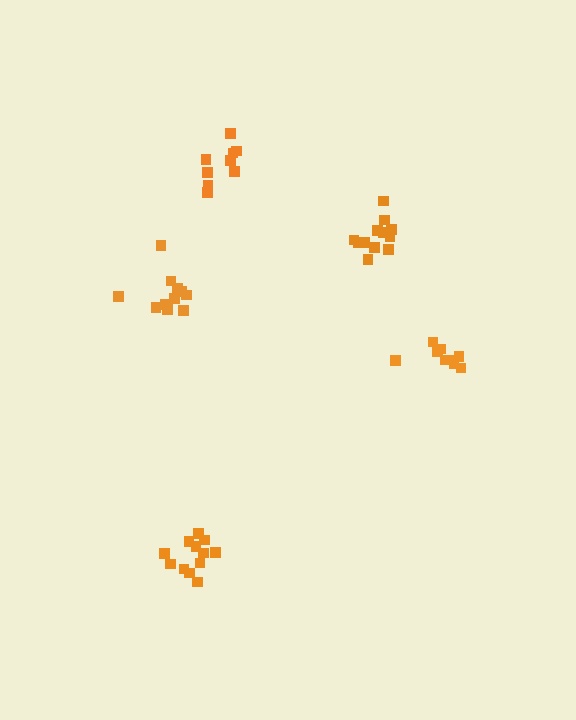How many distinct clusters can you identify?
There are 5 distinct clusters.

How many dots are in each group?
Group 1: 12 dots, Group 2: 9 dots, Group 3: 13 dots, Group 4: 9 dots, Group 5: 11 dots (54 total).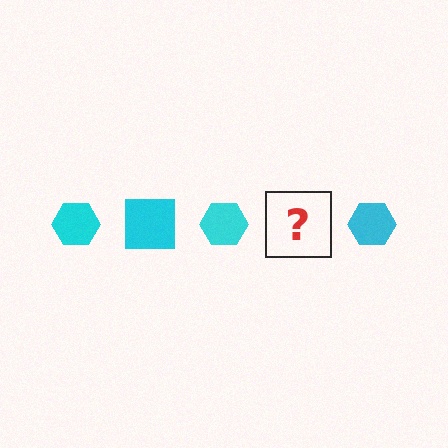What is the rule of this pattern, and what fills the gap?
The rule is that the pattern cycles through hexagon, square shapes in cyan. The gap should be filled with a cyan square.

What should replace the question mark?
The question mark should be replaced with a cyan square.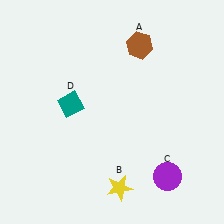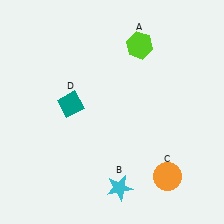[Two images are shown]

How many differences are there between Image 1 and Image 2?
There are 3 differences between the two images.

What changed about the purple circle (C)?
In Image 1, C is purple. In Image 2, it changed to orange.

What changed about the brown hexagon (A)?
In Image 1, A is brown. In Image 2, it changed to lime.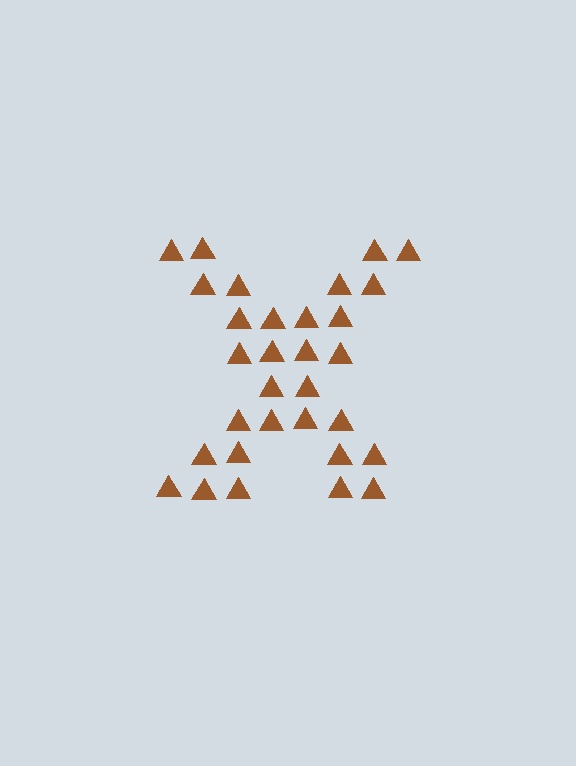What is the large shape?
The large shape is the letter X.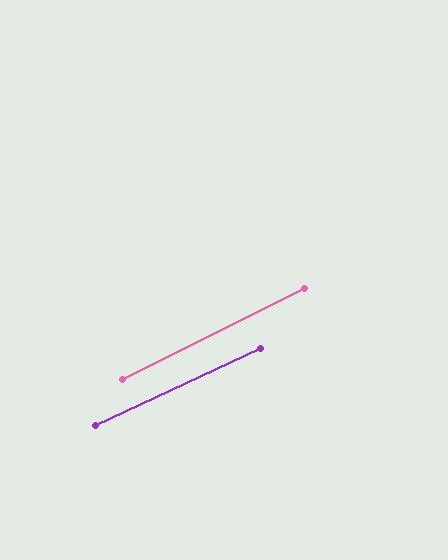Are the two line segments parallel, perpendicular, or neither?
Parallel — their directions differ by only 1.5°.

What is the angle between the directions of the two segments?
Approximately 1 degree.